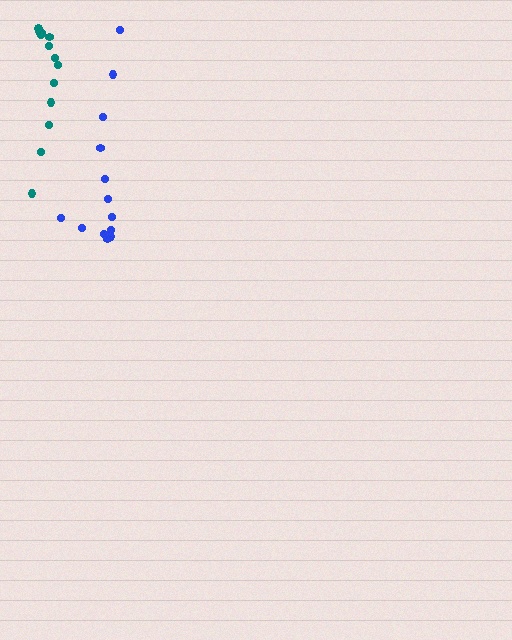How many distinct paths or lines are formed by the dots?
There are 2 distinct paths.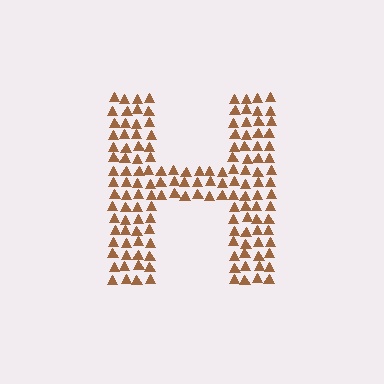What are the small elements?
The small elements are triangles.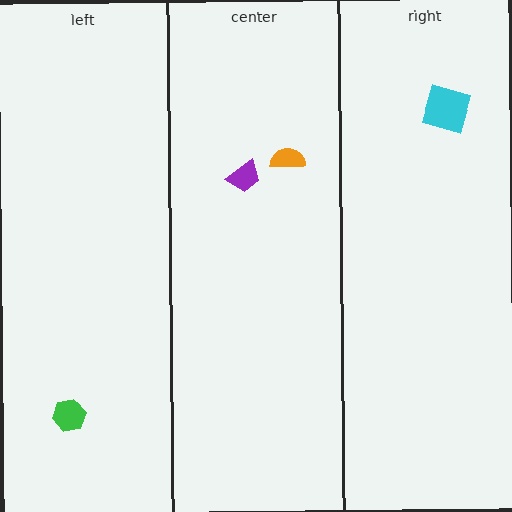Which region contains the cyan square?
The right region.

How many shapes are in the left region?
1.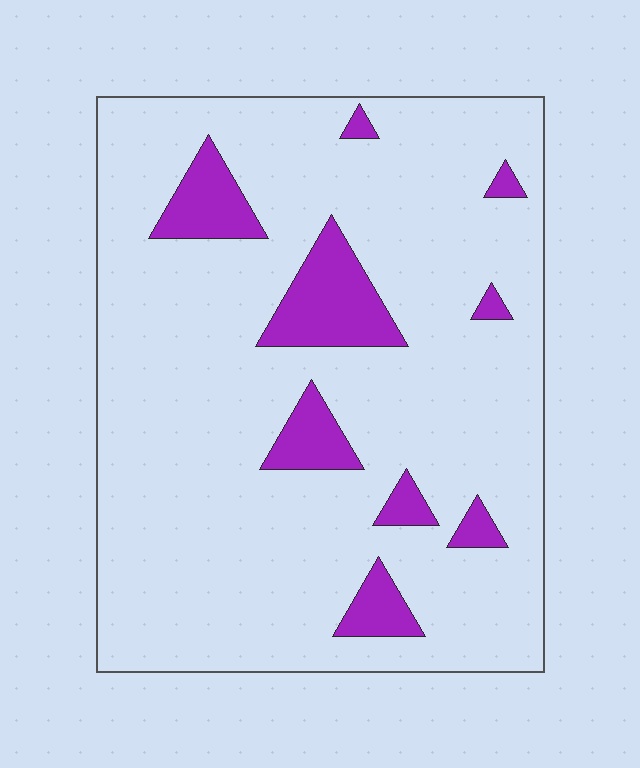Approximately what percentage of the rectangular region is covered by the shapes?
Approximately 10%.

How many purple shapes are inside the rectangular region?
9.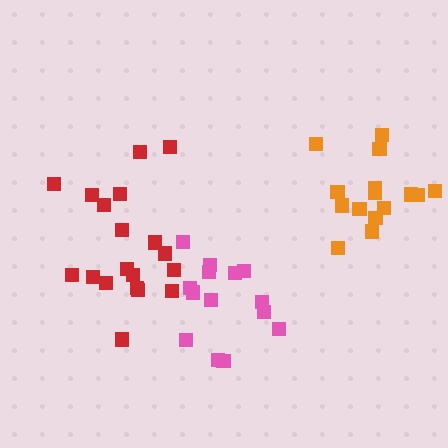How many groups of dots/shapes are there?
There are 3 groups.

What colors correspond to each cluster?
The clusters are colored: pink, orange, red.